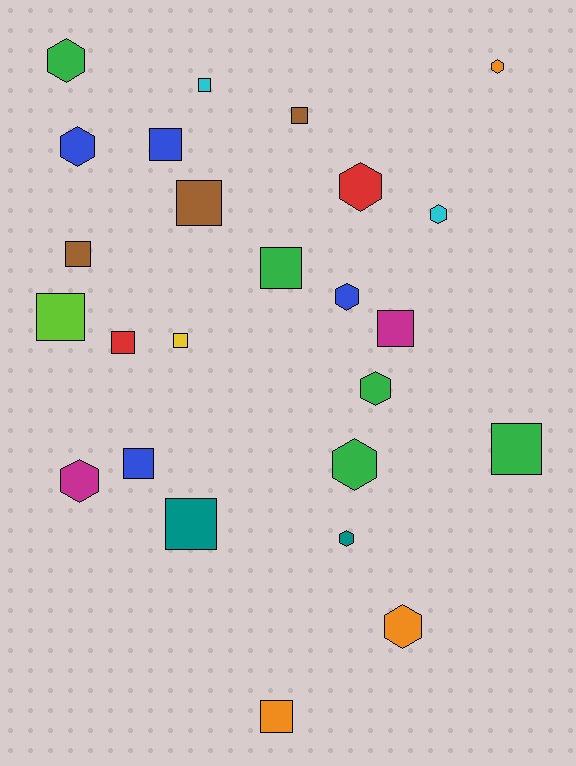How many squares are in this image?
There are 14 squares.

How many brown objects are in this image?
There are 3 brown objects.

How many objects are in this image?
There are 25 objects.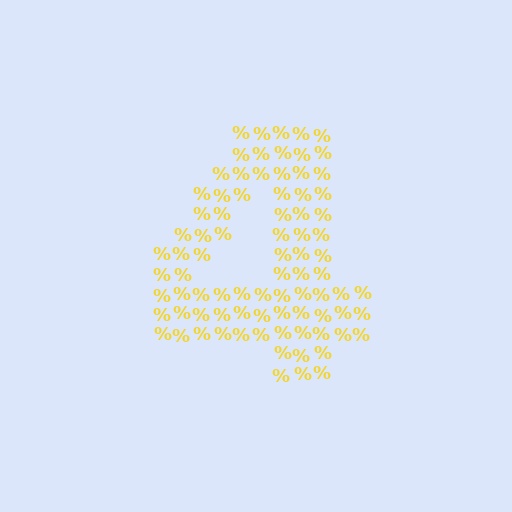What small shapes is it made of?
It is made of small percent signs.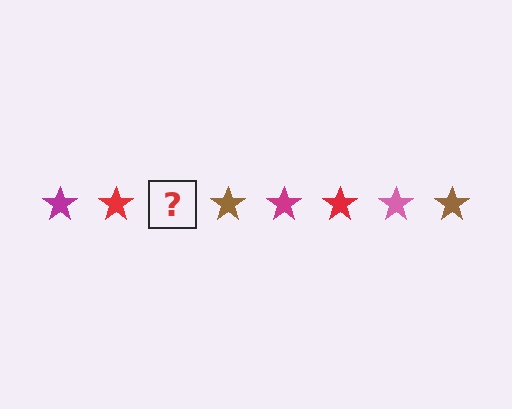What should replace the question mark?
The question mark should be replaced with a pink star.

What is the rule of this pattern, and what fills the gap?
The rule is that the pattern cycles through magenta, red, pink, brown stars. The gap should be filled with a pink star.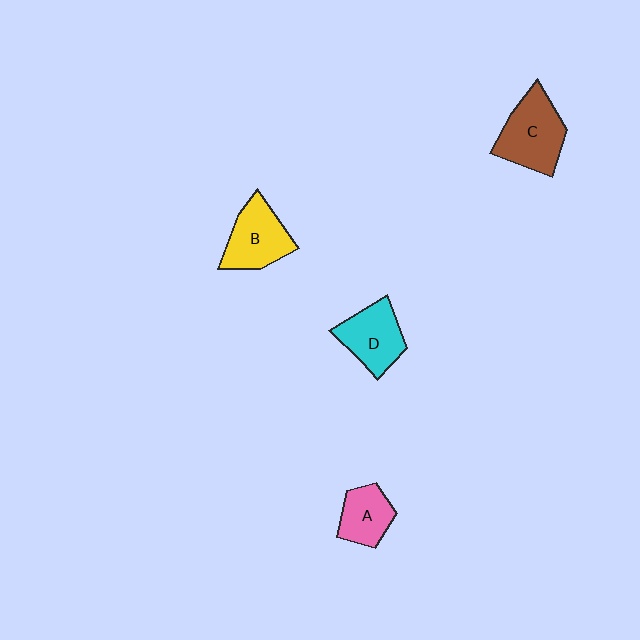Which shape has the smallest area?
Shape A (pink).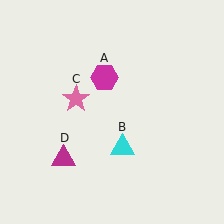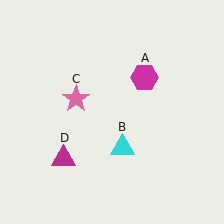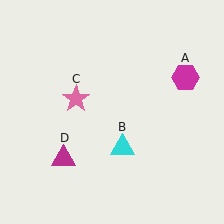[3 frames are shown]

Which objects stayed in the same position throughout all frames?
Cyan triangle (object B) and pink star (object C) and magenta triangle (object D) remained stationary.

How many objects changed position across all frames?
1 object changed position: magenta hexagon (object A).